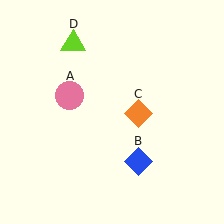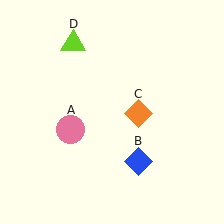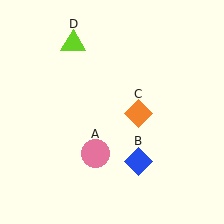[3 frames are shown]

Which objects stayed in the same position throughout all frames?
Blue diamond (object B) and orange diamond (object C) and lime triangle (object D) remained stationary.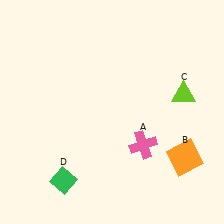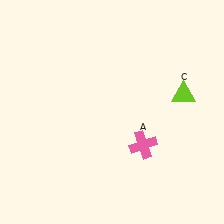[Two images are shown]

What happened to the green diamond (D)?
The green diamond (D) was removed in Image 2. It was in the bottom-left area of Image 1.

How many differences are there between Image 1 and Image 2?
There are 2 differences between the two images.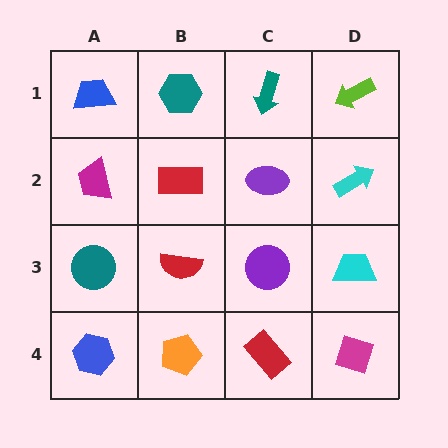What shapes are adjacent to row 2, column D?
A lime arrow (row 1, column D), a cyan trapezoid (row 3, column D), a purple ellipse (row 2, column C).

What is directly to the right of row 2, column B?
A purple ellipse.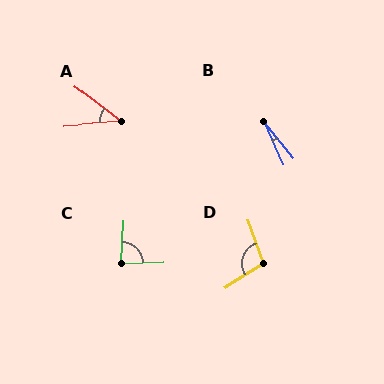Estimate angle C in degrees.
Approximately 85 degrees.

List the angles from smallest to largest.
B (15°), A (42°), C (85°), D (102°).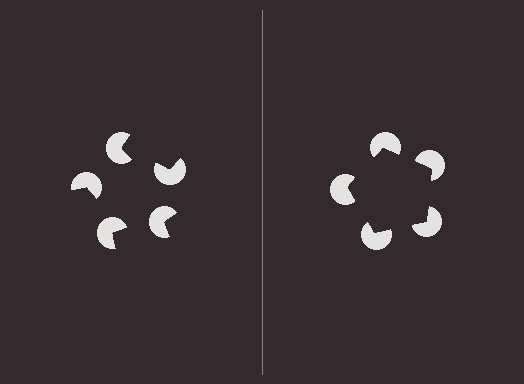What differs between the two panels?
The pac-man discs are positioned identically on both sides; only the wedge orientations differ. On the right they align to a pentagon; on the left they are misaligned.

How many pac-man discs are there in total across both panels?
10 — 5 on each side.